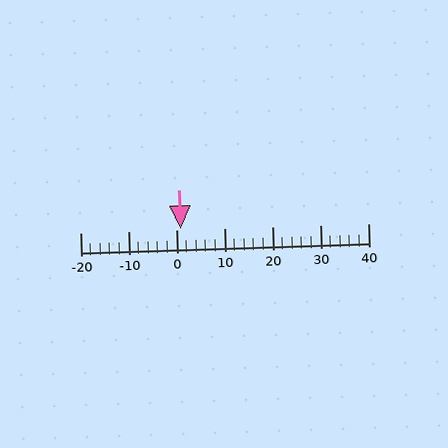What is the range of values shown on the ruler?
The ruler shows values from -20 to 40.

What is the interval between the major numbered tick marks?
The major tick marks are spaced 10 units apart.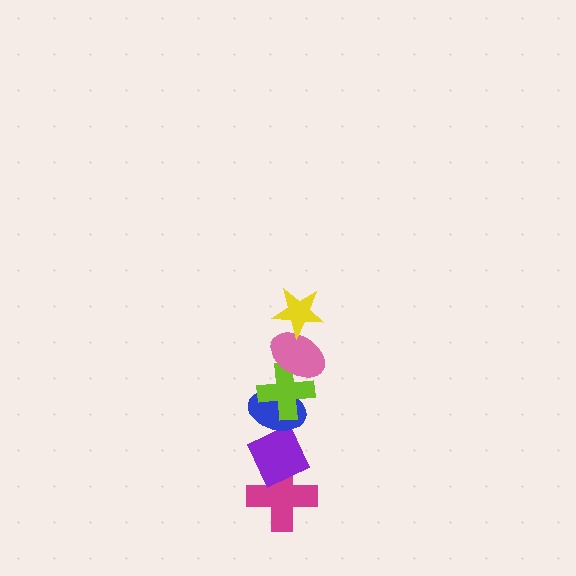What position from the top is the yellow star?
The yellow star is 1st from the top.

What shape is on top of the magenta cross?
The purple diamond is on top of the magenta cross.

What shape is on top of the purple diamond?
The blue ellipse is on top of the purple diamond.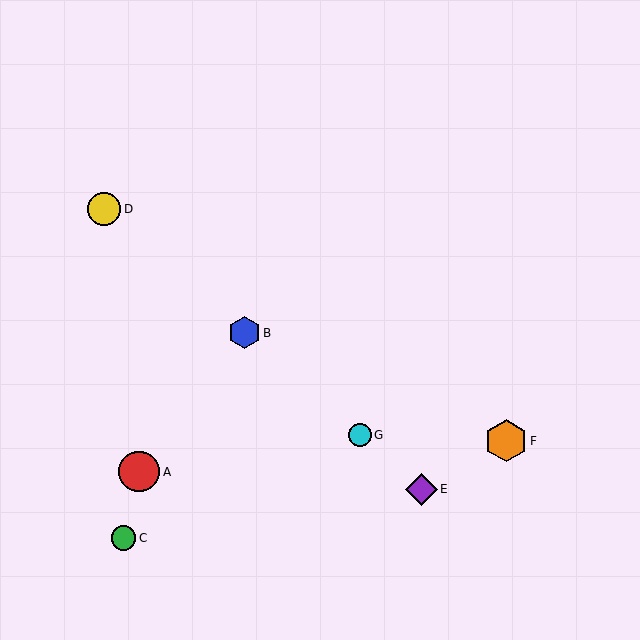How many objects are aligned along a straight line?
4 objects (B, D, E, G) are aligned along a straight line.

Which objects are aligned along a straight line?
Objects B, D, E, G are aligned along a straight line.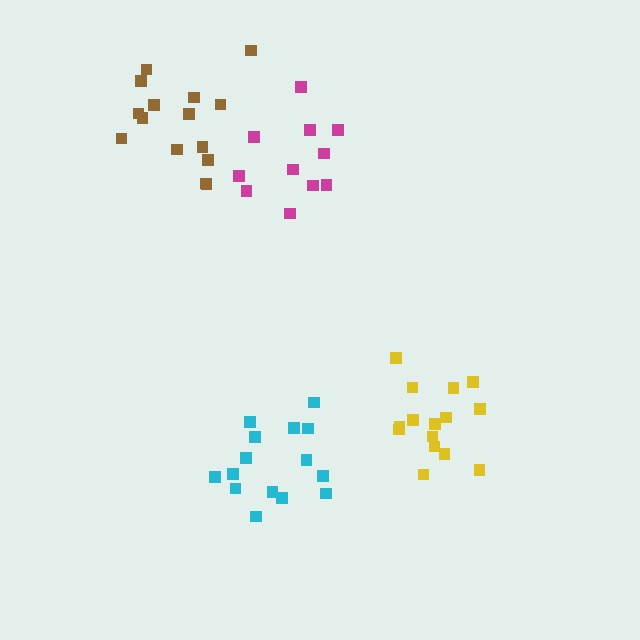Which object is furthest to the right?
The yellow cluster is rightmost.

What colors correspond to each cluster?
The clusters are colored: magenta, cyan, yellow, brown.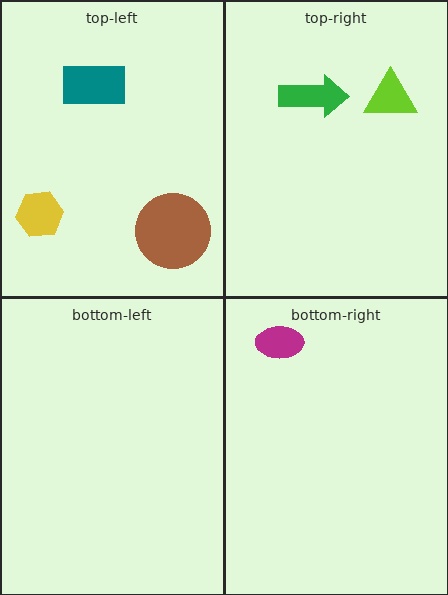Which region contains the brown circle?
The top-left region.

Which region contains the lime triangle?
The top-right region.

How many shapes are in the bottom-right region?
1.